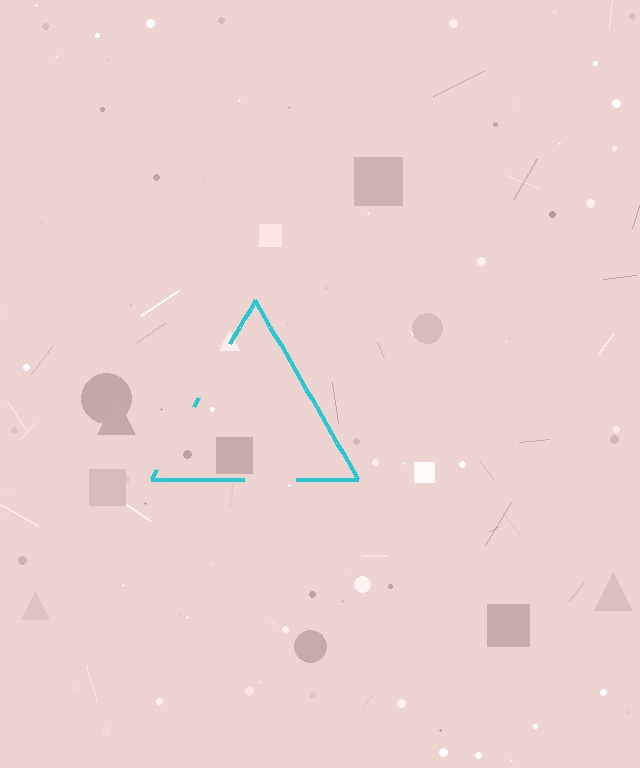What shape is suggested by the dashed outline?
The dashed outline suggests a triangle.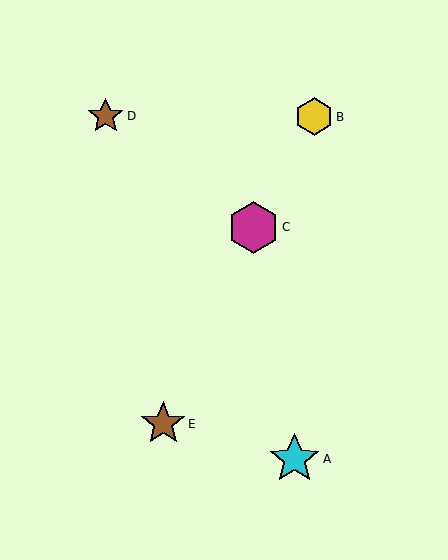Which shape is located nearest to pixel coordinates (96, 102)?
The brown star (labeled D) at (106, 116) is nearest to that location.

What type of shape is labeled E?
Shape E is a brown star.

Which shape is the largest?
The magenta hexagon (labeled C) is the largest.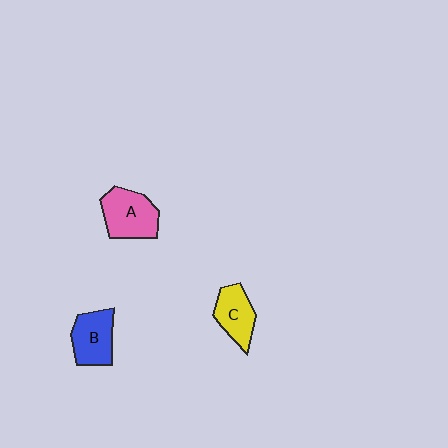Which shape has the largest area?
Shape A (pink).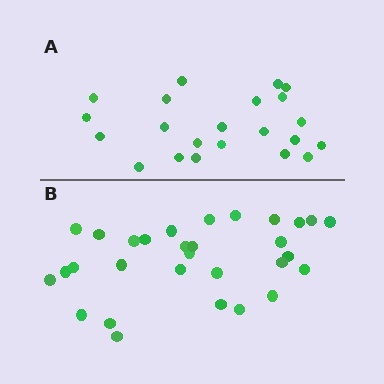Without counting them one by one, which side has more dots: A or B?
Region B (the bottom region) has more dots.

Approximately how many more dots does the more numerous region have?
Region B has roughly 8 or so more dots than region A.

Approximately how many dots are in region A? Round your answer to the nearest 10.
About 20 dots. (The exact count is 22, which rounds to 20.)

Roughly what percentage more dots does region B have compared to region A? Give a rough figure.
About 35% more.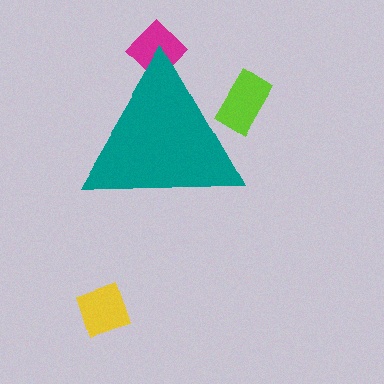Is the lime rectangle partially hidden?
Yes, the lime rectangle is partially hidden behind the teal triangle.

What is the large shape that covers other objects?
A teal triangle.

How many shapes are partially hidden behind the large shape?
2 shapes are partially hidden.